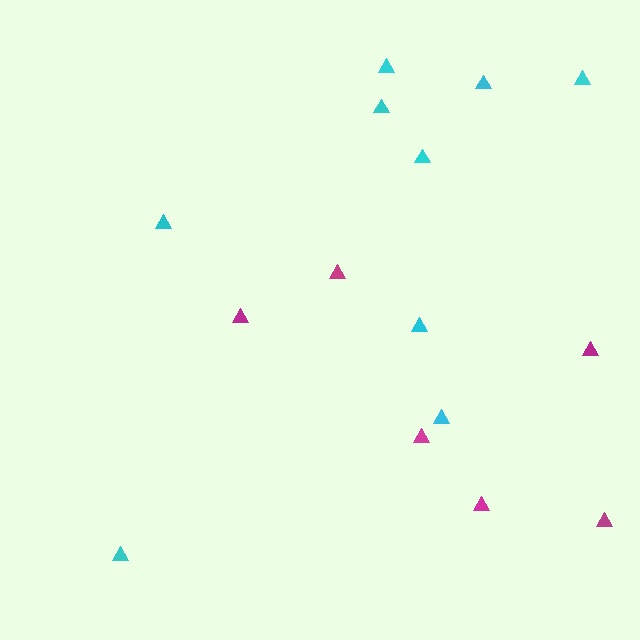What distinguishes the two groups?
There are 2 groups: one group of cyan triangles (9) and one group of magenta triangles (6).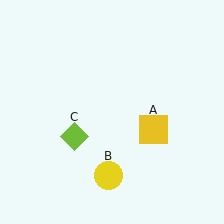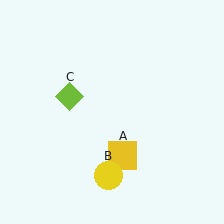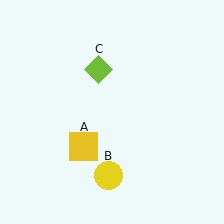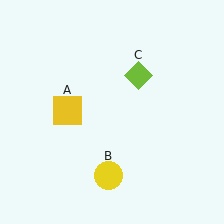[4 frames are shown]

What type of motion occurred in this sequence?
The yellow square (object A), lime diamond (object C) rotated clockwise around the center of the scene.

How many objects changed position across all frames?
2 objects changed position: yellow square (object A), lime diamond (object C).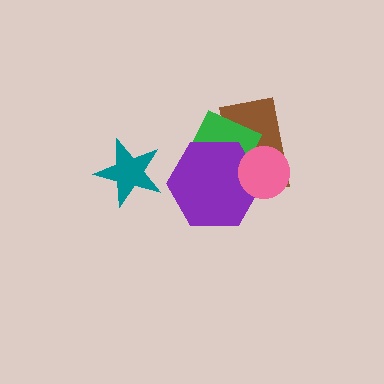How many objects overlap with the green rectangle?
2 objects overlap with the green rectangle.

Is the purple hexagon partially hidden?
Yes, it is partially covered by another shape.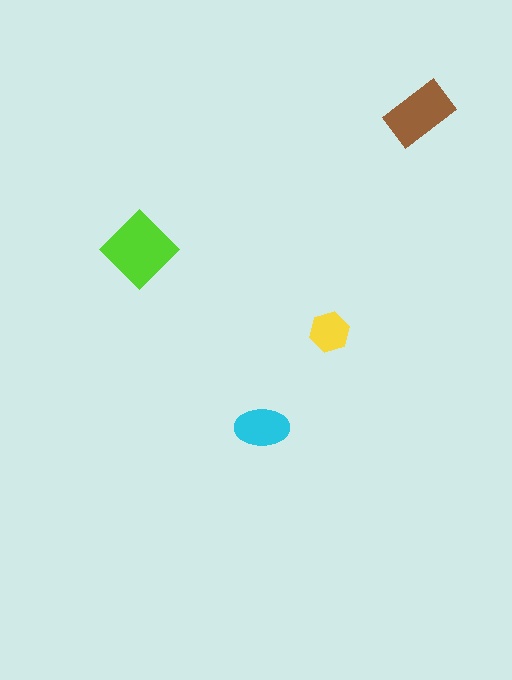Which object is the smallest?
The yellow hexagon.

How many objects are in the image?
There are 4 objects in the image.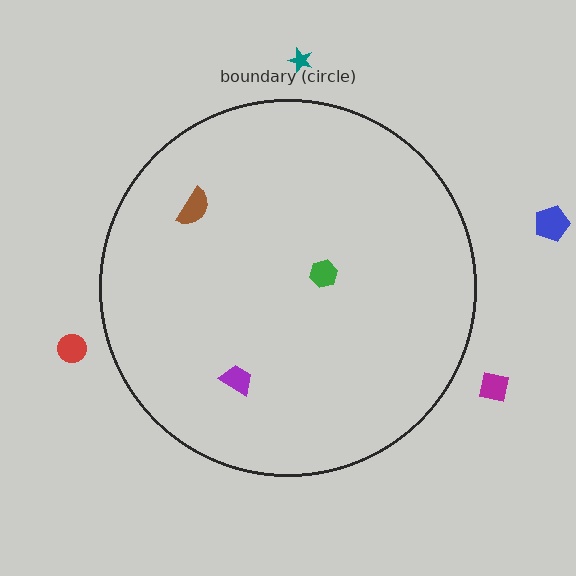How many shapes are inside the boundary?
3 inside, 4 outside.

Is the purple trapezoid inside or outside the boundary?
Inside.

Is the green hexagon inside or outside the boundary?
Inside.